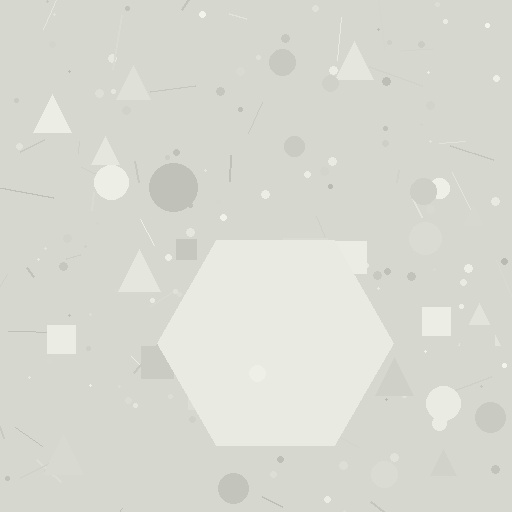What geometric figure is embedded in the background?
A hexagon is embedded in the background.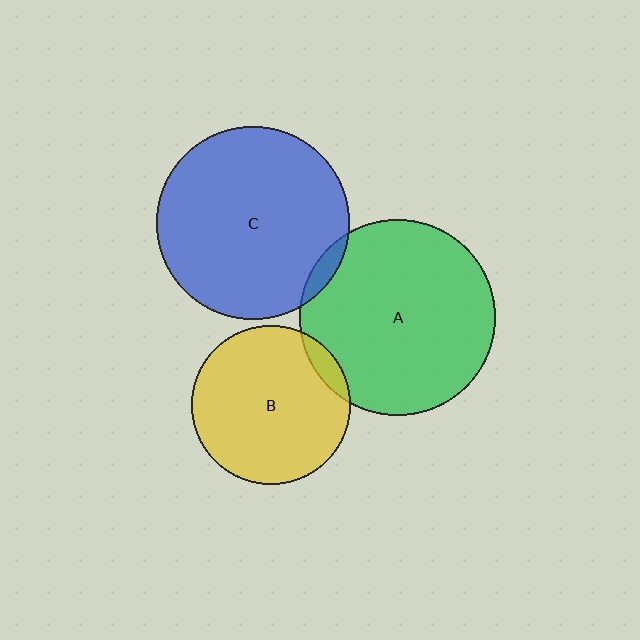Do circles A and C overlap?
Yes.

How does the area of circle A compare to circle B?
Approximately 1.5 times.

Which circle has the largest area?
Circle A (green).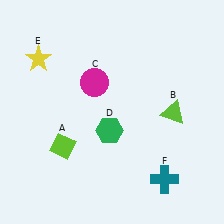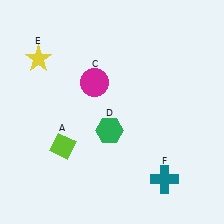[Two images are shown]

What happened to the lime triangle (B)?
The lime triangle (B) was removed in Image 2. It was in the bottom-right area of Image 1.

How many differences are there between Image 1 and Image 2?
There is 1 difference between the two images.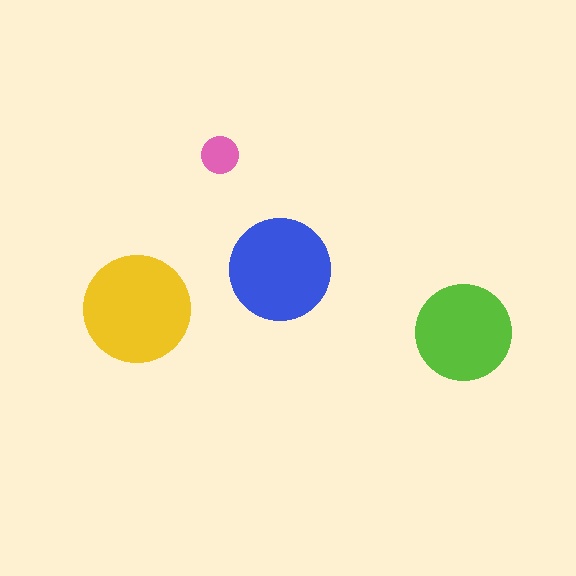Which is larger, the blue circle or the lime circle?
The blue one.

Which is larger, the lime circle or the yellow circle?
The yellow one.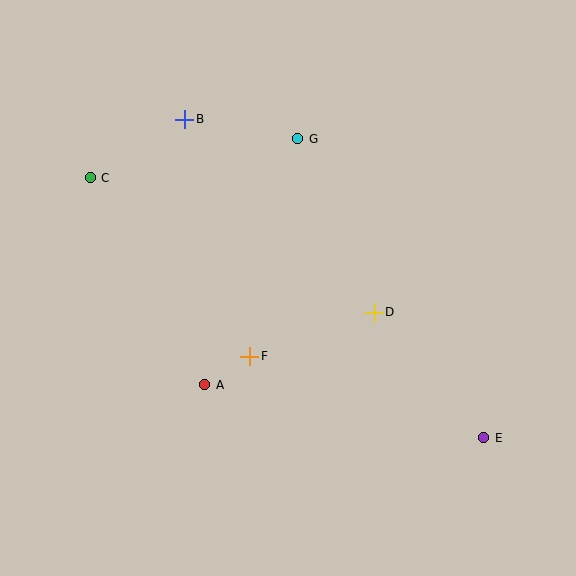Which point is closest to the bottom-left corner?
Point A is closest to the bottom-left corner.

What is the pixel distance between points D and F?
The distance between D and F is 132 pixels.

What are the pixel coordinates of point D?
Point D is at (374, 312).